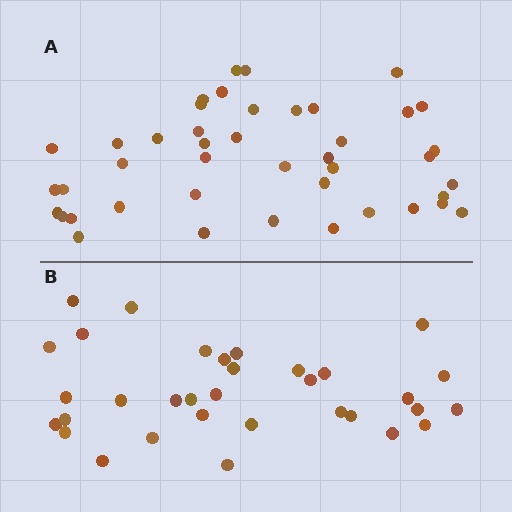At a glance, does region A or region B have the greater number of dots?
Region A (the top region) has more dots.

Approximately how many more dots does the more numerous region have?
Region A has roughly 10 or so more dots than region B.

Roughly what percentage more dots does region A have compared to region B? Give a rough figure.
About 30% more.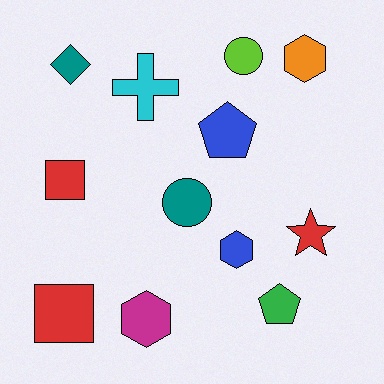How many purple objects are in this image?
There are no purple objects.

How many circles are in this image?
There are 2 circles.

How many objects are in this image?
There are 12 objects.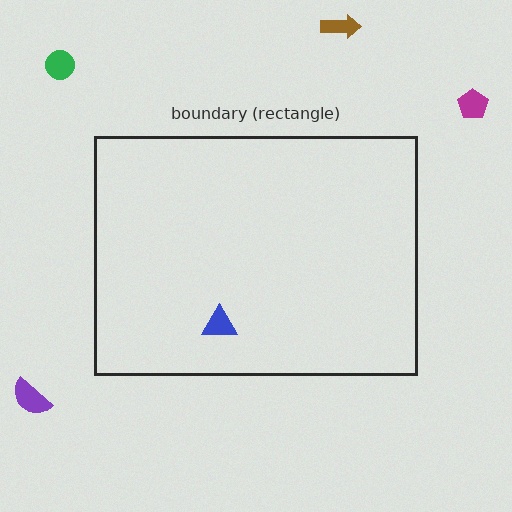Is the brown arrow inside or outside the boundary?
Outside.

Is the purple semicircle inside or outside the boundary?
Outside.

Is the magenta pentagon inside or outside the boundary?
Outside.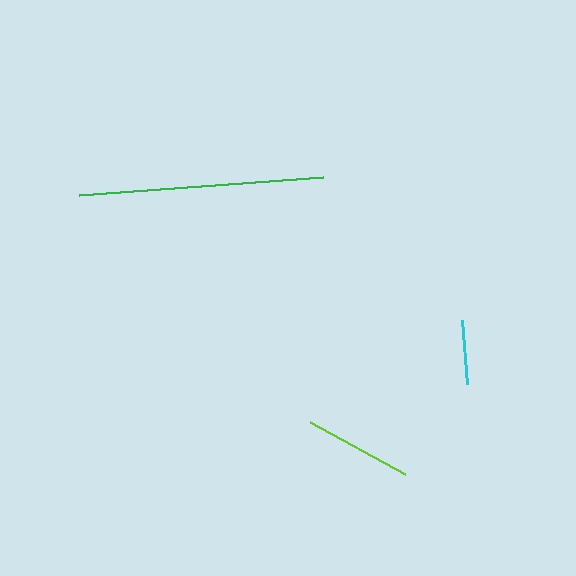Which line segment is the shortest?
The cyan line is the shortest at approximately 65 pixels.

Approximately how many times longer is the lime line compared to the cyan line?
The lime line is approximately 1.7 times the length of the cyan line.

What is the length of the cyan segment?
The cyan segment is approximately 65 pixels long.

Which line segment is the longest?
The green line is the longest at approximately 245 pixels.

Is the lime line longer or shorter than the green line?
The green line is longer than the lime line.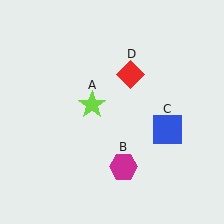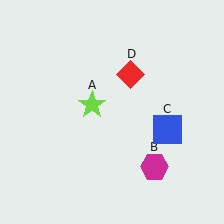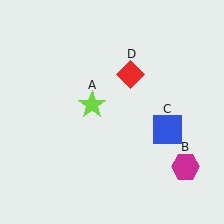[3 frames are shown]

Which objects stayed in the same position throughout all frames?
Lime star (object A) and blue square (object C) and red diamond (object D) remained stationary.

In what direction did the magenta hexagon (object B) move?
The magenta hexagon (object B) moved right.